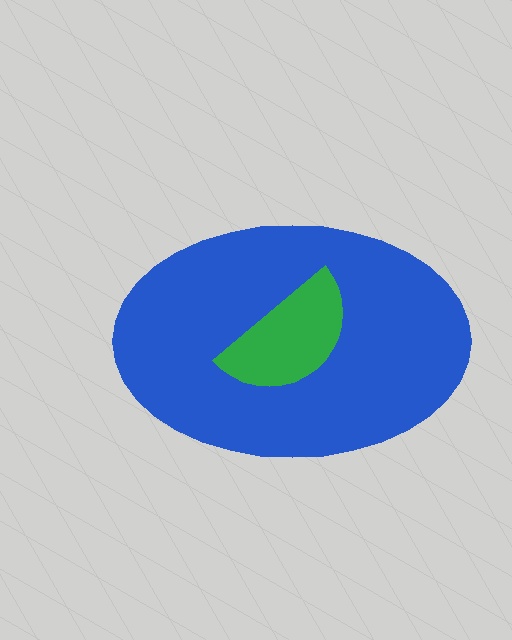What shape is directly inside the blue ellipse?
The green semicircle.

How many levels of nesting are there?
2.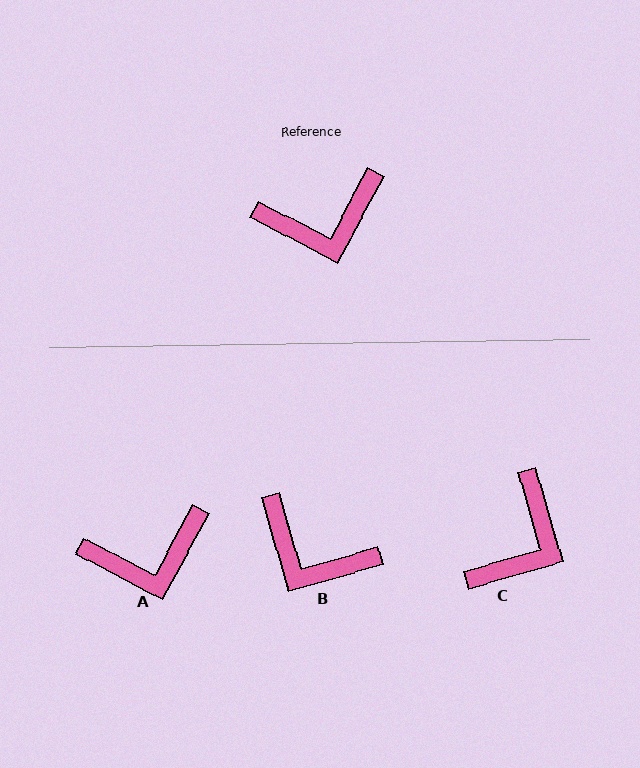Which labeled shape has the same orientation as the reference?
A.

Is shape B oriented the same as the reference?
No, it is off by about 46 degrees.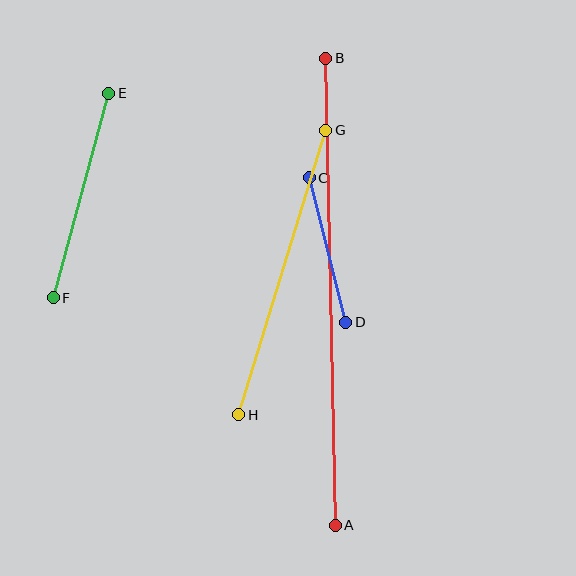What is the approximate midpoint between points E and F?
The midpoint is at approximately (81, 195) pixels.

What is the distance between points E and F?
The distance is approximately 212 pixels.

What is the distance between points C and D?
The distance is approximately 149 pixels.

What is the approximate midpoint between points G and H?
The midpoint is at approximately (282, 273) pixels.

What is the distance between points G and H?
The distance is approximately 297 pixels.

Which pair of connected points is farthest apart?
Points A and B are farthest apart.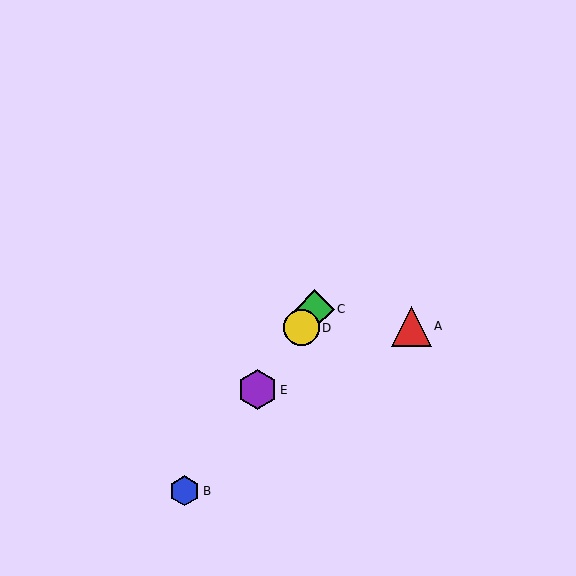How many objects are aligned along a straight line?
4 objects (B, C, D, E) are aligned along a straight line.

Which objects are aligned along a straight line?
Objects B, C, D, E are aligned along a straight line.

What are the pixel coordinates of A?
Object A is at (411, 326).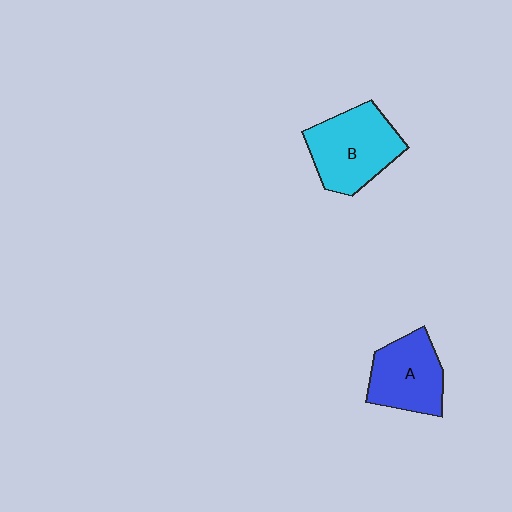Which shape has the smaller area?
Shape A (blue).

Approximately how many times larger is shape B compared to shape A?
Approximately 1.2 times.